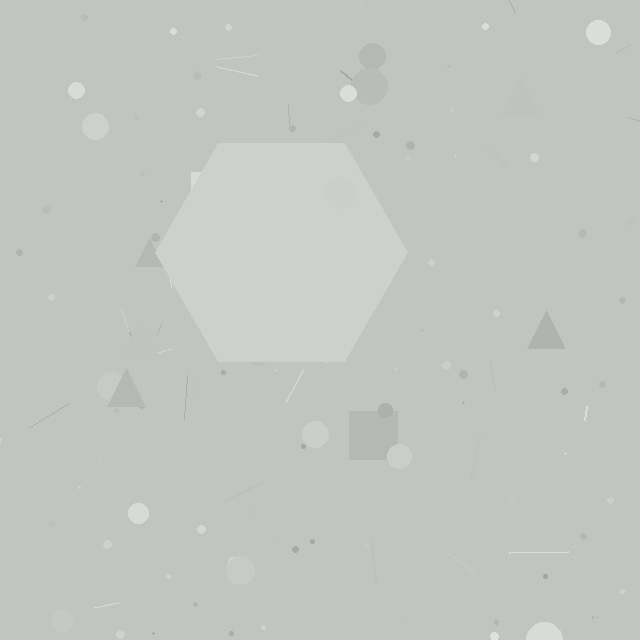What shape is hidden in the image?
A hexagon is hidden in the image.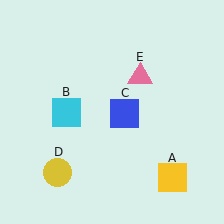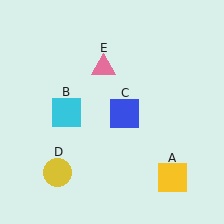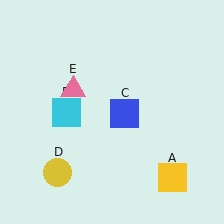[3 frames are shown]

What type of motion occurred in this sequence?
The pink triangle (object E) rotated counterclockwise around the center of the scene.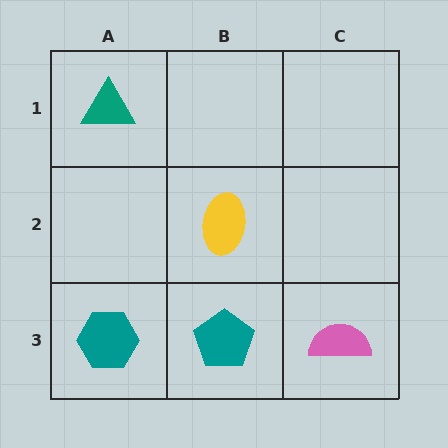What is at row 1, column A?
A teal triangle.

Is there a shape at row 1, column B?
No, that cell is empty.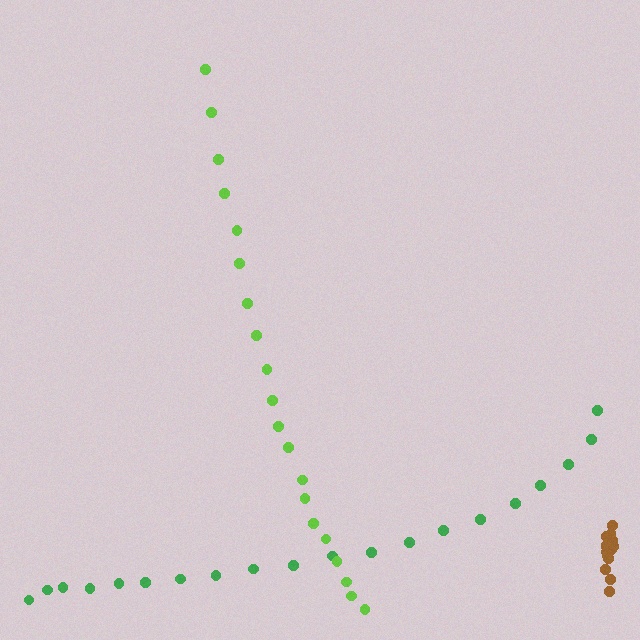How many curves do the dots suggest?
There are 3 distinct paths.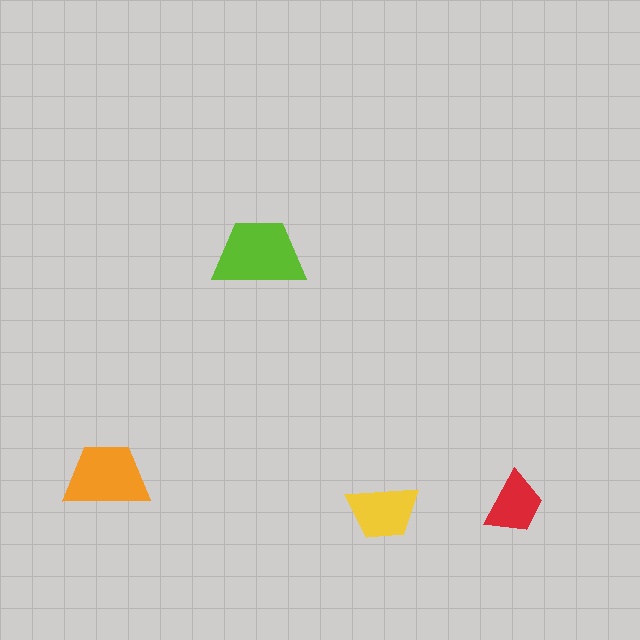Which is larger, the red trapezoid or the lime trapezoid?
The lime one.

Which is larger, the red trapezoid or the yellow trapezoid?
The yellow one.